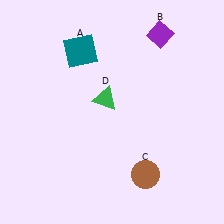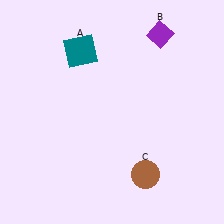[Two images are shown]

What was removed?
The green triangle (D) was removed in Image 2.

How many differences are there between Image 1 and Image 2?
There is 1 difference between the two images.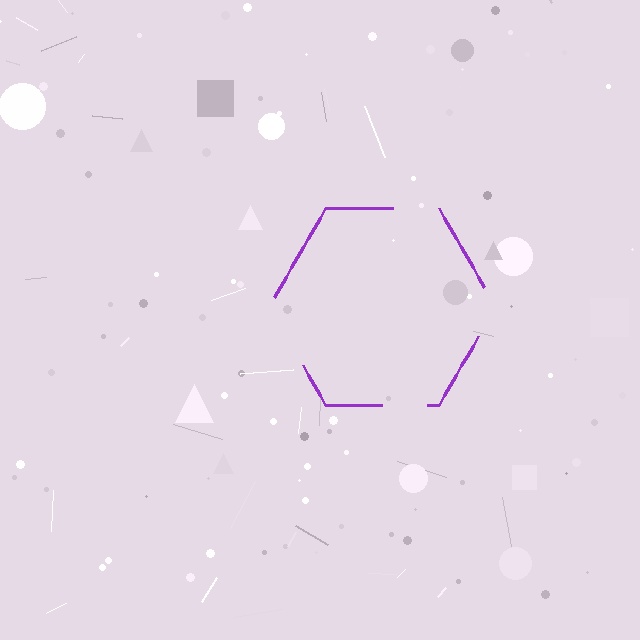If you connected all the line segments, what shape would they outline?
They would outline a hexagon.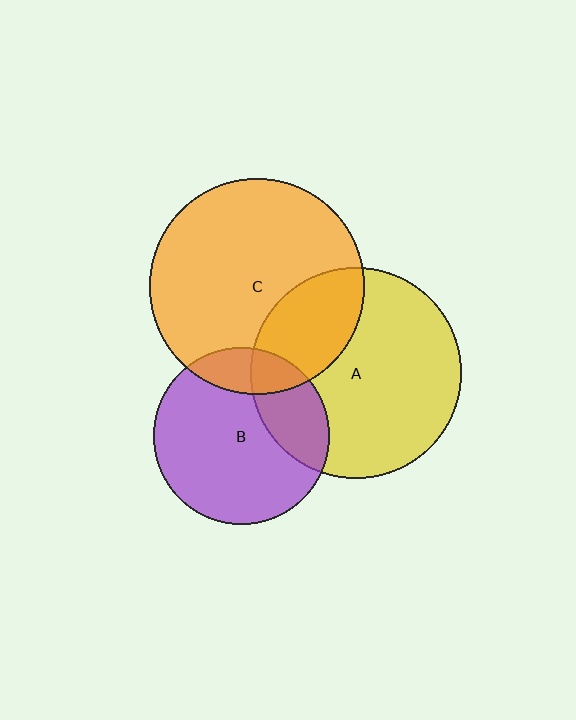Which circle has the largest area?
Circle C (orange).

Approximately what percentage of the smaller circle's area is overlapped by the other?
Approximately 25%.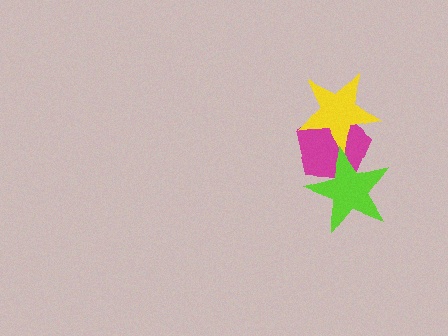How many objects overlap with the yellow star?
2 objects overlap with the yellow star.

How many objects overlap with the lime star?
2 objects overlap with the lime star.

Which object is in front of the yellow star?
The lime star is in front of the yellow star.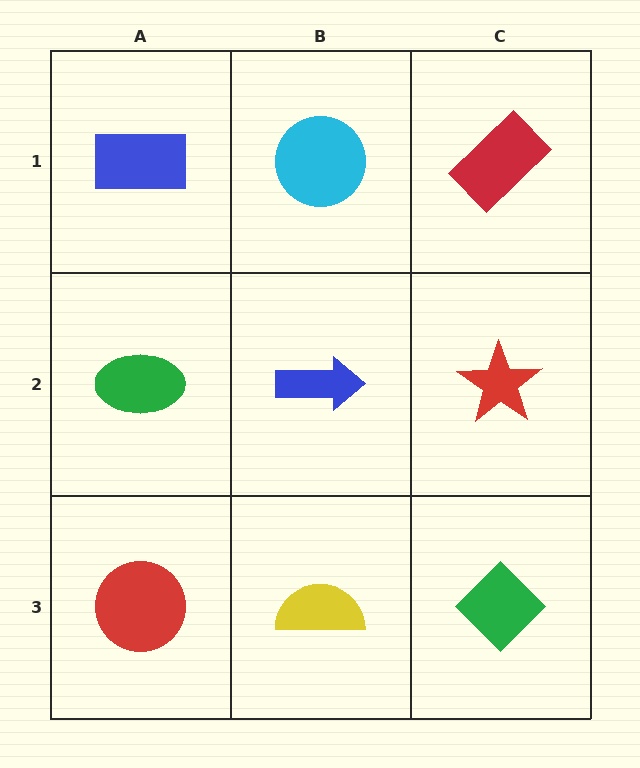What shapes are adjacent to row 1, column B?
A blue arrow (row 2, column B), a blue rectangle (row 1, column A), a red rectangle (row 1, column C).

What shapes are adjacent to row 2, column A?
A blue rectangle (row 1, column A), a red circle (row 3, column A), a blue arrow (row 2, column B).